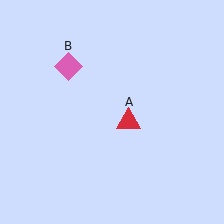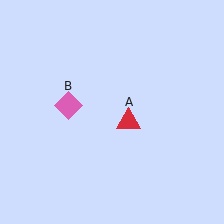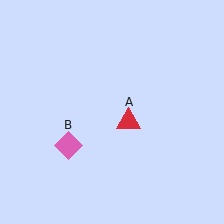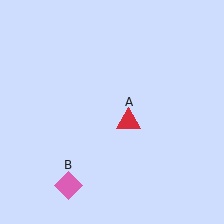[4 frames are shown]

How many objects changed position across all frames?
1 object changed position: pink diamond (object B).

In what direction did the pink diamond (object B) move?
The pink diamond (object B) moved down.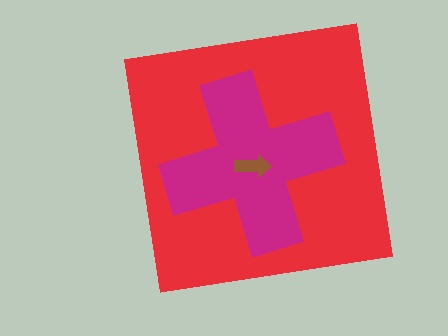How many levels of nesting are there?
3.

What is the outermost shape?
The red square.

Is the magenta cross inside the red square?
Yes.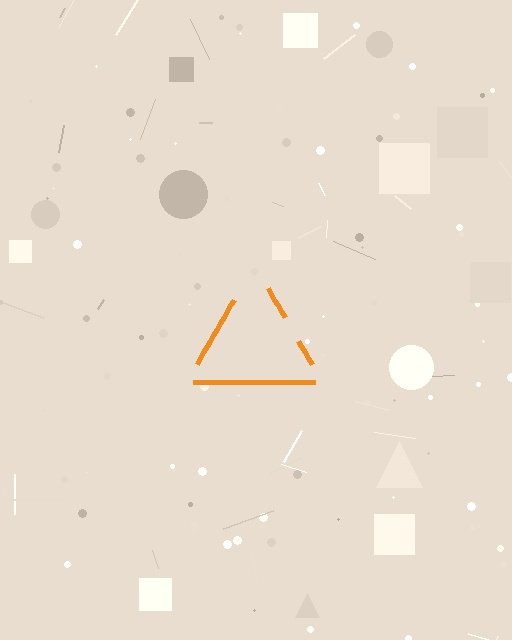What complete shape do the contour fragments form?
The contour fragments form a triangle.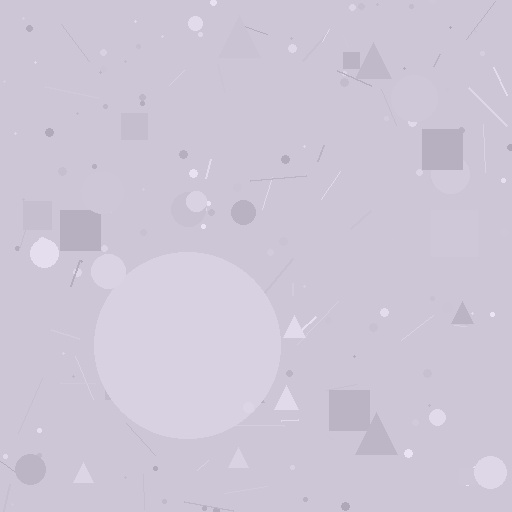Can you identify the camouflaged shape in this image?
The camouflaged shape is a circle.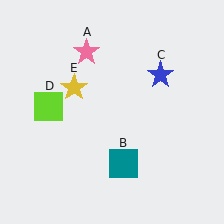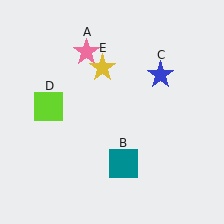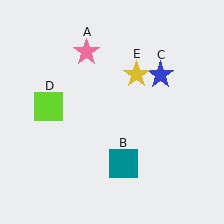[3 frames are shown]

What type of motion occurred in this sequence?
The yellow star (object E) rotated clockwise around the center of the scene.